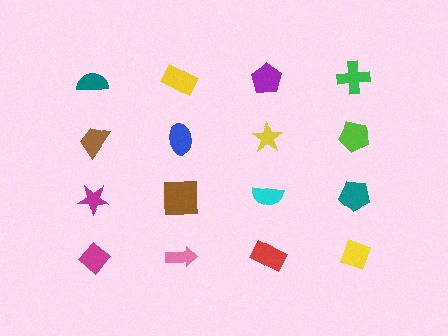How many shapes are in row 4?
4 shapes.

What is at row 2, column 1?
A brown trapezoid.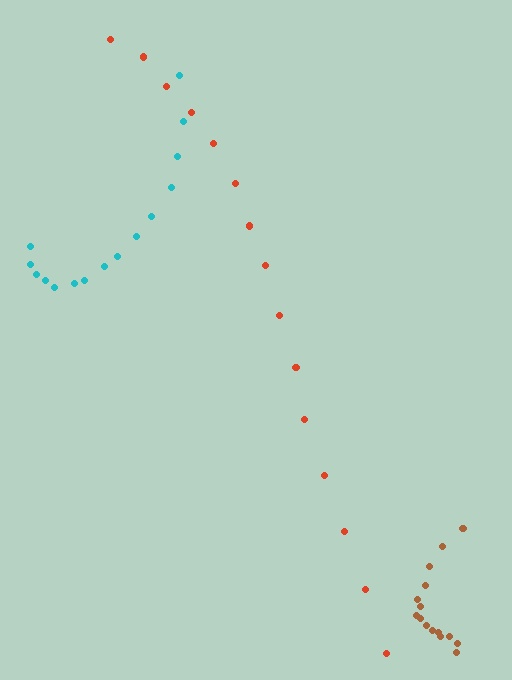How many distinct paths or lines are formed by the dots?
There are 3 distinct paths.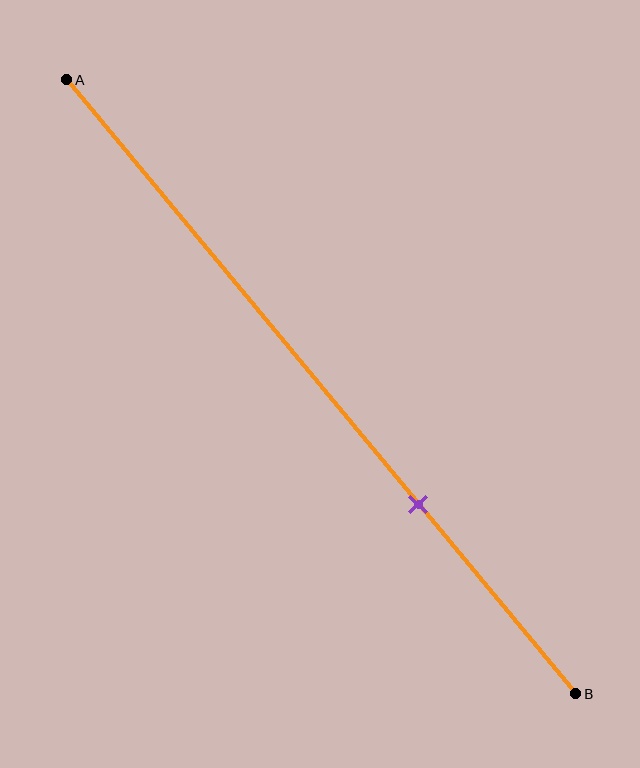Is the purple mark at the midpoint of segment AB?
No, the mark is at about 70% from A, not at the 50% midpoint.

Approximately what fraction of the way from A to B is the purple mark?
The purple mark is approximately 70% of the way from A to B.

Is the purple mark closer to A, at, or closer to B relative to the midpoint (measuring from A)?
The purple mark is closer to point B than the midpoint of segment AB.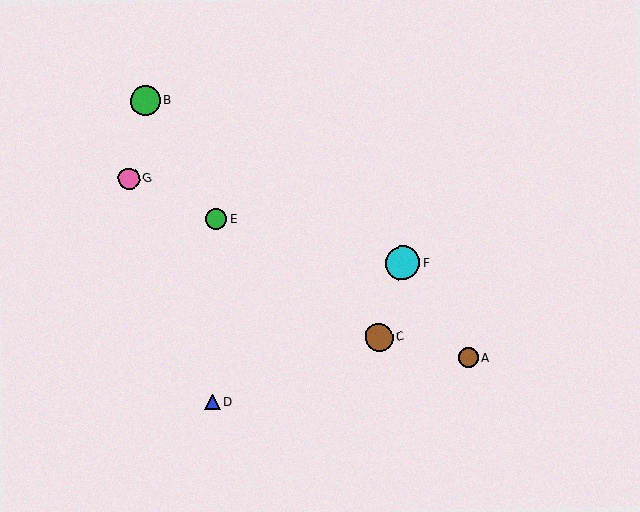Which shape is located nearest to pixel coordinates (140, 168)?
The pink circle (labeled G) at (129, 179) is nearest to that location.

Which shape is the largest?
The cyan circle (labeled F) is the largest.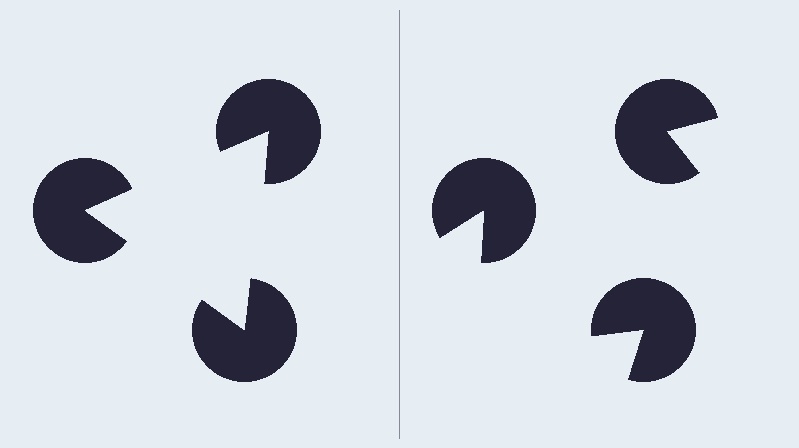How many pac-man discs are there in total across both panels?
6 — 3 on each side.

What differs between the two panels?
The pac-man discs are positioned identically on both sides; only the wedge orientations differ. On the left they align to a triangle; on the right they are misaligned.